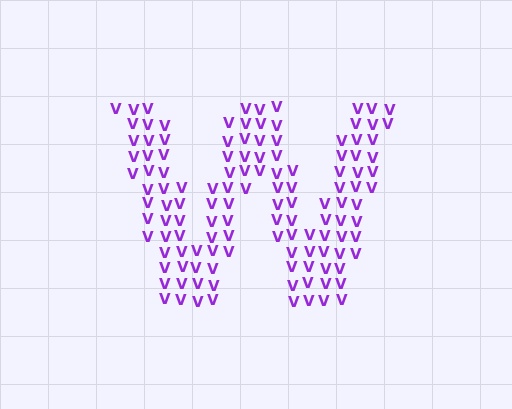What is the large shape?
The large shape is the letter W.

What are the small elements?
The small elements are letter V's.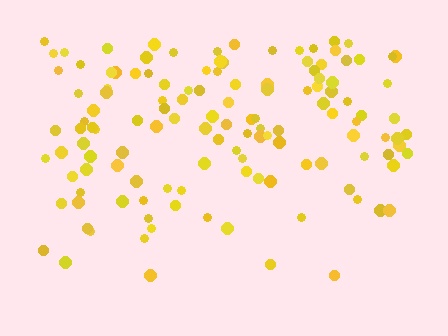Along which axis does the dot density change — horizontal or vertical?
Vertical.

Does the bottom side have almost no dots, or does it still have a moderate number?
Still a moderate number, just noticeably fewer than the top.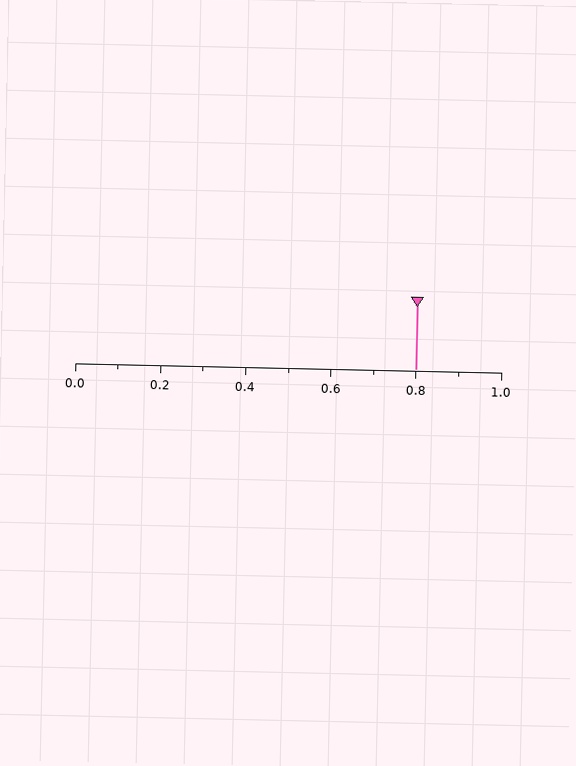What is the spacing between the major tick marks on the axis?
The major ticks are spaced 0.2 apart.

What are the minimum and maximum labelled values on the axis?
The axis runs from 0.0 to 1.0.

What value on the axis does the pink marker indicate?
The marker indicates approximately 0.8.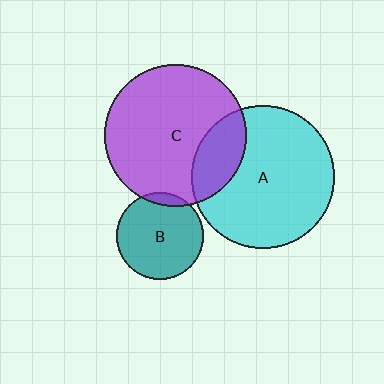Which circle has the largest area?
Circle A (cyan).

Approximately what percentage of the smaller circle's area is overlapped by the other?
Approximately 20%.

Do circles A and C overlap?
Yes.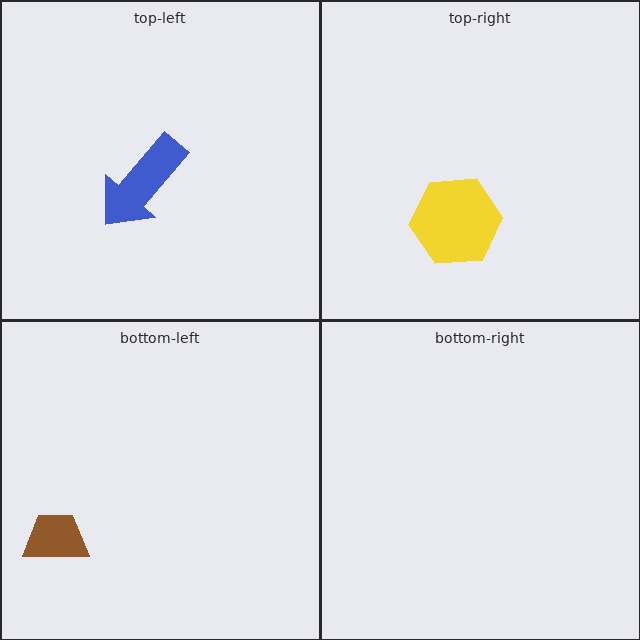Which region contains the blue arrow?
The top-left region.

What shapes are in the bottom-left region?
The brown trapezoid.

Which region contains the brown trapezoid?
The bottom-left region.